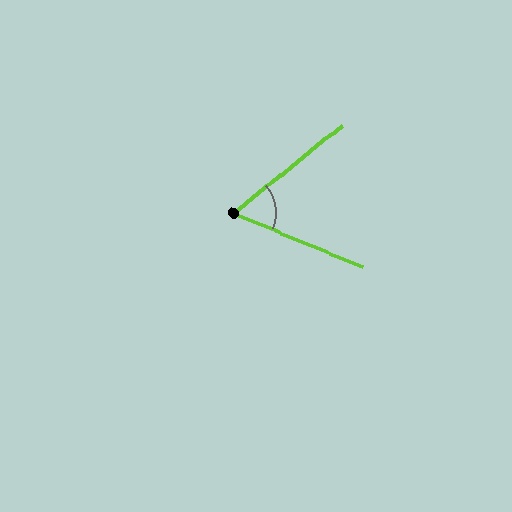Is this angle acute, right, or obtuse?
It is acute.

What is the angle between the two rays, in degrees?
Approximately 62 degrees.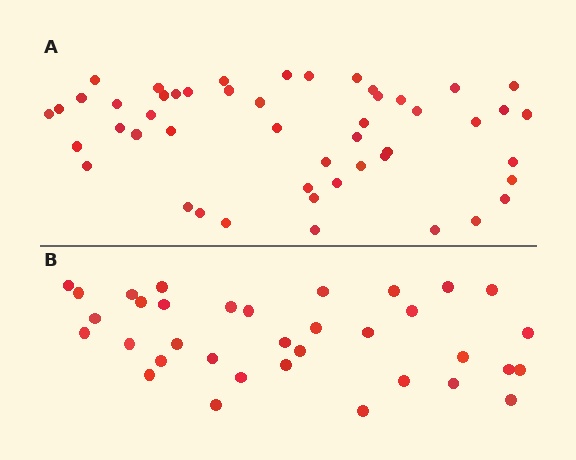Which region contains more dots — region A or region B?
Region A (the top region) has more dots.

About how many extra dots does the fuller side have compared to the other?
Region A has approximately 15 more dots than region B.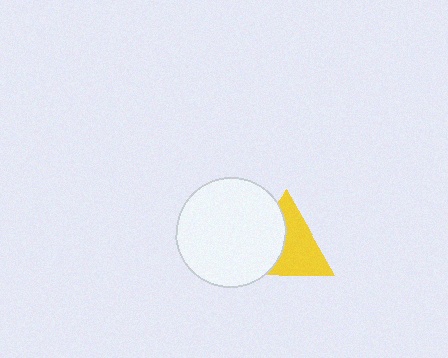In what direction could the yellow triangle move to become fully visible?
The yellow triangle could move right. That would shift it out from behind the white circle entirely.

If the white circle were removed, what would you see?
You would see the complete yellow triangle.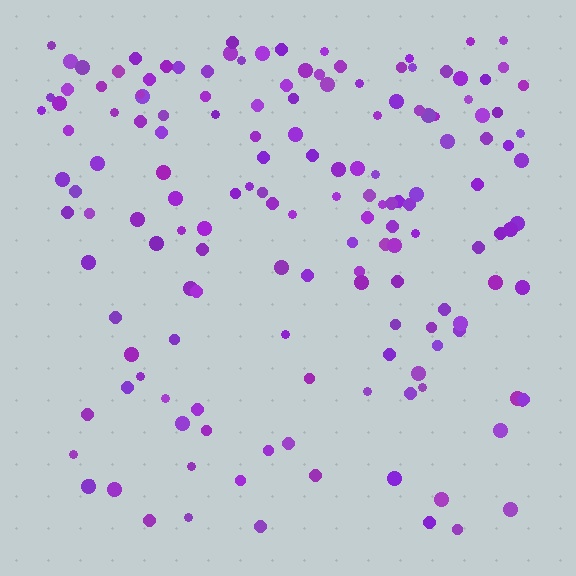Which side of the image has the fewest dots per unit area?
The bottom.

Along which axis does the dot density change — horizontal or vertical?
Vertical.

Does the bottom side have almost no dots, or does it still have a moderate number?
Still a moderate number, just noticeably fewer than the top.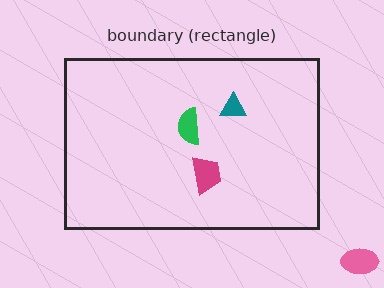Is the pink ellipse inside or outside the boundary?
Outside.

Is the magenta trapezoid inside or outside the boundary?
Inside.